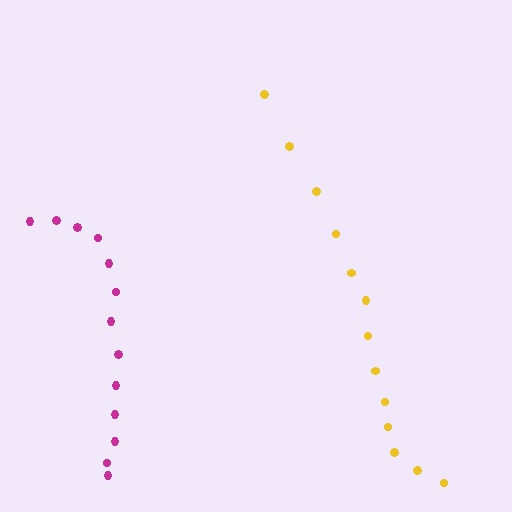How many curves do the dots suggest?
There are 2 distinct paths.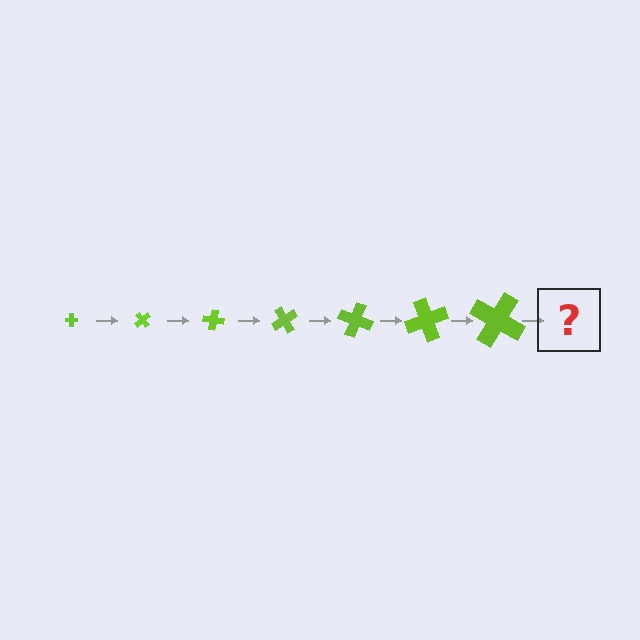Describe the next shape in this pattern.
It should be a cross, larger than the previous one and rotated 350 degrees from the start.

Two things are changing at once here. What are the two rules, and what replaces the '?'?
The two rules are that the cross grows larger each step and it rotates 50 degrees each step. The '?' should be a cross, larger than the previous one and rotated 350 degrees from the start.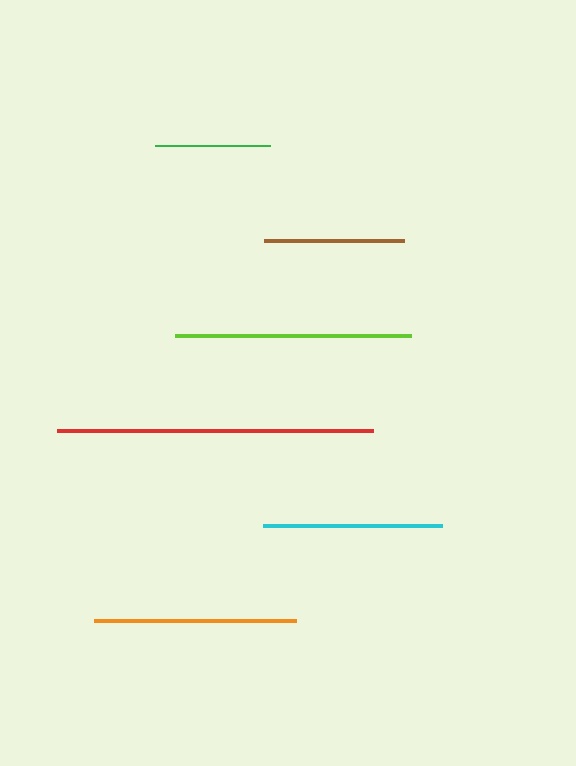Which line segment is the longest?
The red line is the longest at approximately 316 pixels.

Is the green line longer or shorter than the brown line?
The brown line is longer than the green line.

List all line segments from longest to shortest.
From longest to shortest: red, lime, orange, cyan, brown, green.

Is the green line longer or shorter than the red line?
The red line is longer than the green line.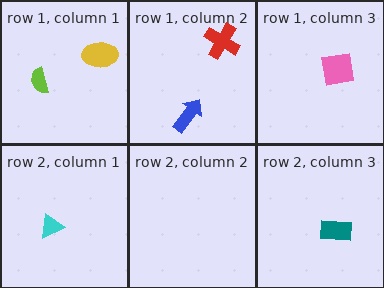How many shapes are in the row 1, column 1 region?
2.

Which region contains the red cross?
The row 1, column 2 region.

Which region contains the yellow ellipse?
The row 1, column 1 region.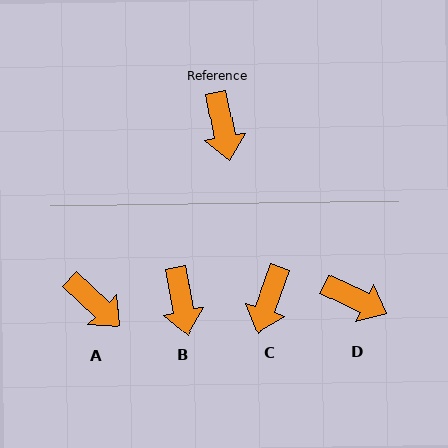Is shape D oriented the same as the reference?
No, it is off by about 54 degrees.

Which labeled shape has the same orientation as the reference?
B.